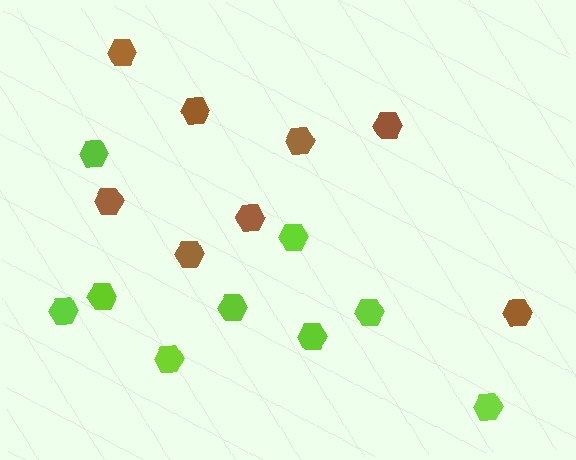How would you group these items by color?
There are 2 groups: one group of lime hexagons (9) and one group of brown hexagons (8).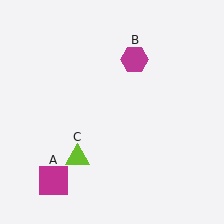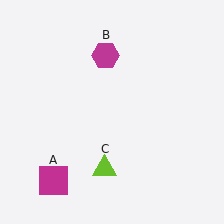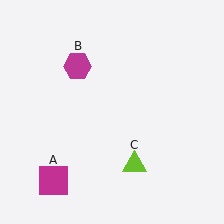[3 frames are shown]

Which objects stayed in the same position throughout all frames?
Magenta square (object A) remained stationary.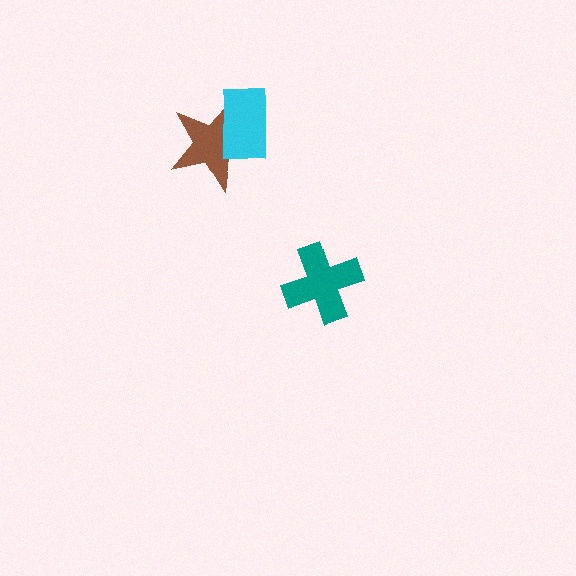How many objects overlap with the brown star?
1 object overlaps with the brown star.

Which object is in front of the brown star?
The cyan rectangle is in front of the brown star.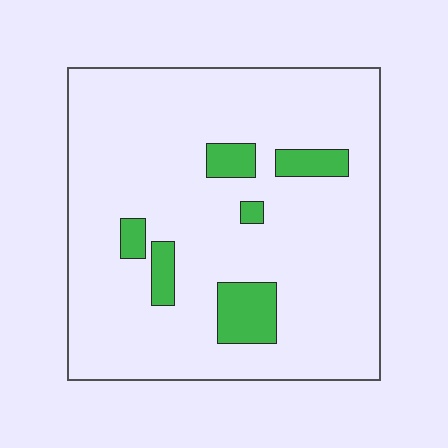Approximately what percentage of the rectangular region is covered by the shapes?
Approximately 10%.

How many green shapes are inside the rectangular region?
6.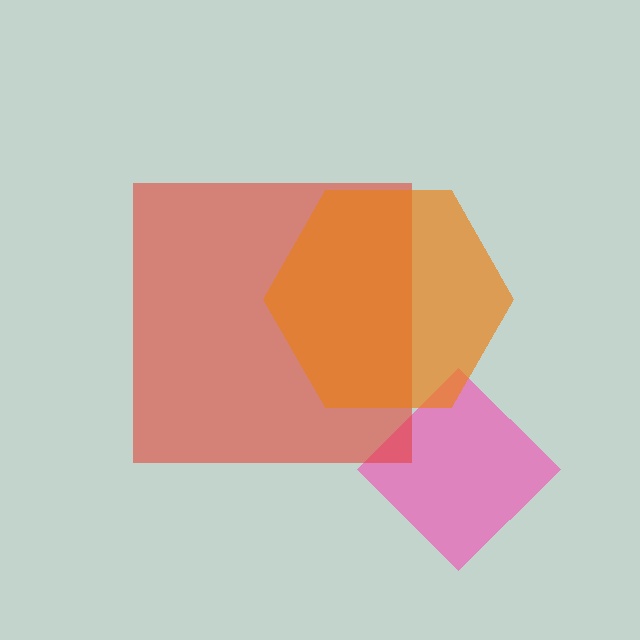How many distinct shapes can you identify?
There are 3 distinct shapes: a pink diamond, a red square, an orange hexagon.